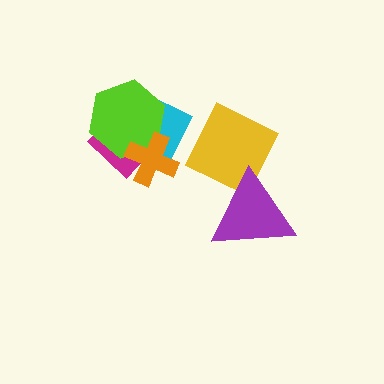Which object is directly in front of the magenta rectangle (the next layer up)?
The cyan diamond is directly in front of the magenta rectangle.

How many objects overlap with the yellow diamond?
2 objects overlap with the yellow diamond.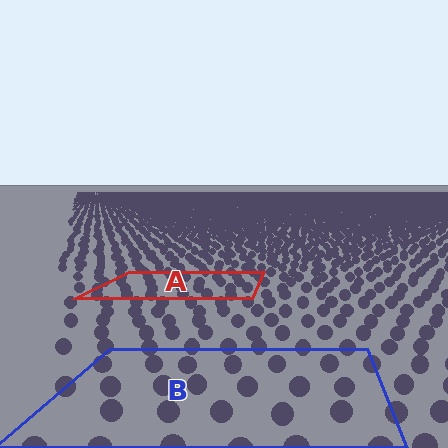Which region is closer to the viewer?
Region B is closer. The texture elements there are larger and more spread out.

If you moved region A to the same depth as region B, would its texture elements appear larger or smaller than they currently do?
They would appear larger. At a closer depth, the same texture elements are projected at a bigger on-screen size.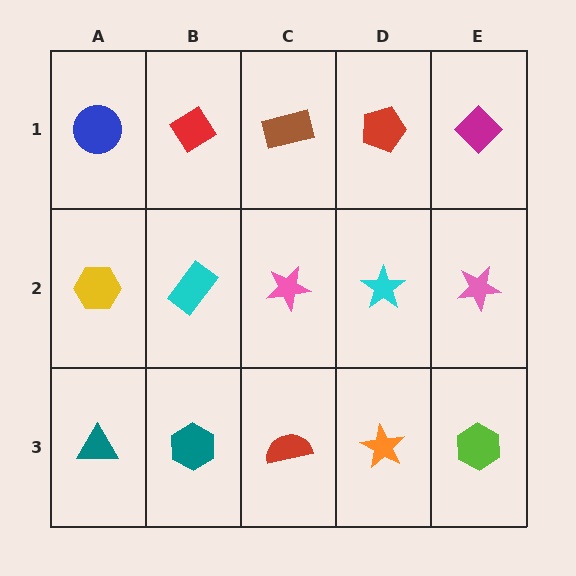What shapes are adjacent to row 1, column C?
A pink star (row 2, column C), a red diamond (row 1, column B), a red pentagon (row 1, column D).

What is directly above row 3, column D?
A cyan star.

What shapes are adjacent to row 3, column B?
A cyan rectangle (row 2, column B), a teal triangle (row 3, column A), a red semicircle (row 3, column C).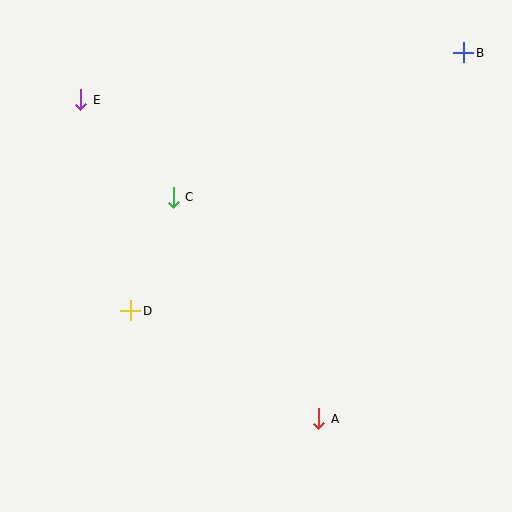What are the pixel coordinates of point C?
Point C is at (173, 197).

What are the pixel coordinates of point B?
Point B is at (464, 53).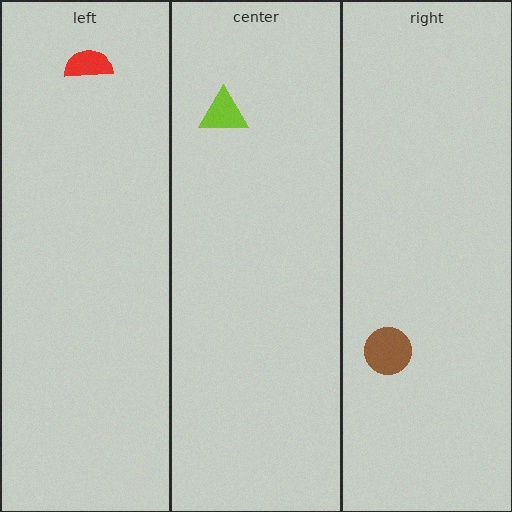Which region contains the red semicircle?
The left region.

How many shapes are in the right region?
1.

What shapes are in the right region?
The brown circle.